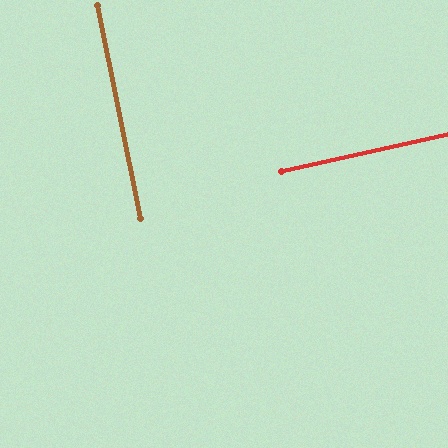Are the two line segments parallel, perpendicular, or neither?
Perpendicular — they meet at approximately 89°.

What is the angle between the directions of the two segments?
Approximately 89 degrees.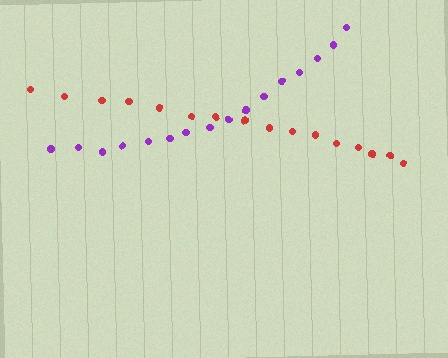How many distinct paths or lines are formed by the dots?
There are 2 distinct paths.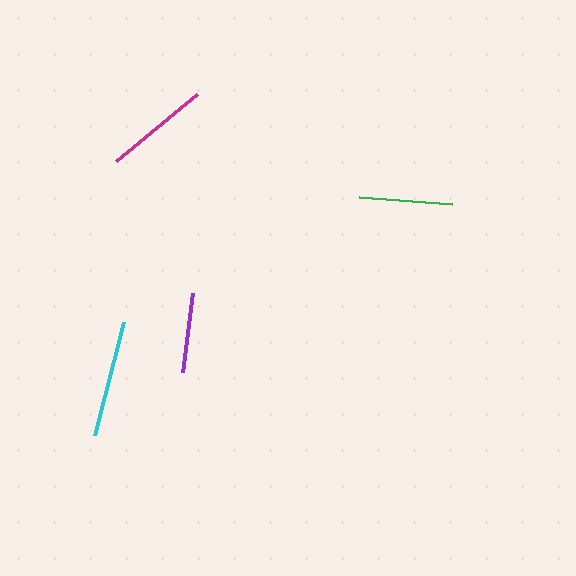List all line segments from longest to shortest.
From longest to shortest: cyan, magenta, green, purple.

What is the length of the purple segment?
The purple segment is approximately 80 pixels long.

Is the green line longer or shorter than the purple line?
The green line is longer than the purple line.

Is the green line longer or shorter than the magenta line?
The magenta line is longer than the green line.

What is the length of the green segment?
The green segment is approximately 94 pixels long.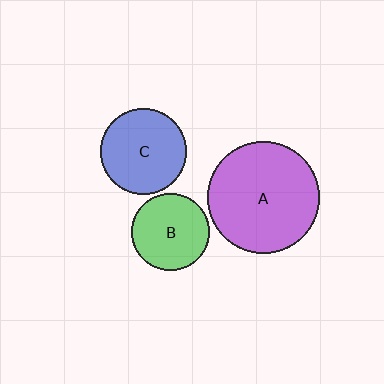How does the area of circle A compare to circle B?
Approximately 2.1 times.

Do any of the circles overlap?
No, none of the circles overlap.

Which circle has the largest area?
Circle A (purple).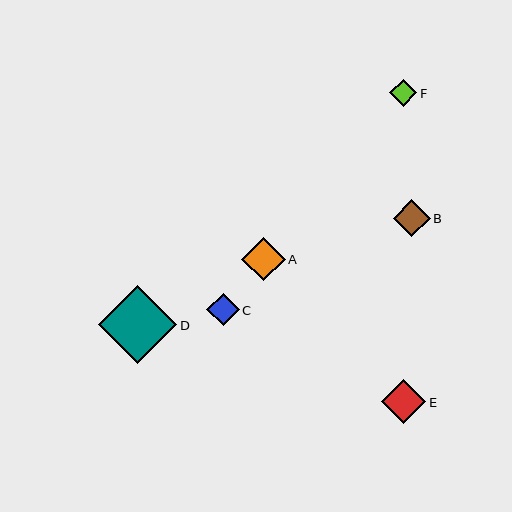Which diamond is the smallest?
Diamond F is the smallest with a size of approximately 27 pixels.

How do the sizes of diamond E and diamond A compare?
Diamond E and diamond A are approximately the same size.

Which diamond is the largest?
Diamond D is the largest with a size of approximately 78 pixels.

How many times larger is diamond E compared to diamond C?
Diamond E is approximately 1.4 times the size of diamond C.